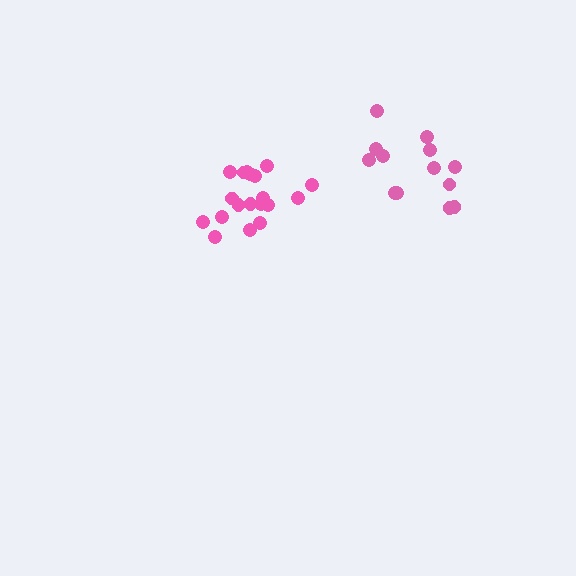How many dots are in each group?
Group 1: 19 dots, Group 2: 13 dots (32 total).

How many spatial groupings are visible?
There are 2 spatial groupings.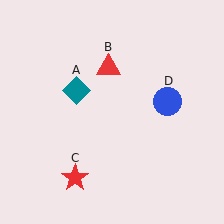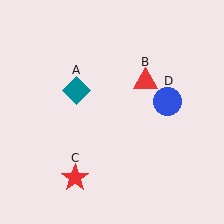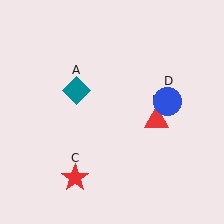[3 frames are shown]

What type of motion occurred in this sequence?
The red triangle (object B) rotated clockwise around the center of the scene.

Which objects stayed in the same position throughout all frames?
Teal diamond (object A) and red star (object C) and blue circle (object D) remained stationary.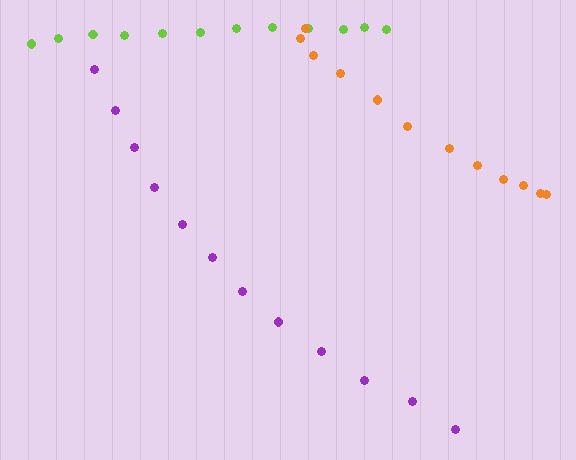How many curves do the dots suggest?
There are 3 distinct paths.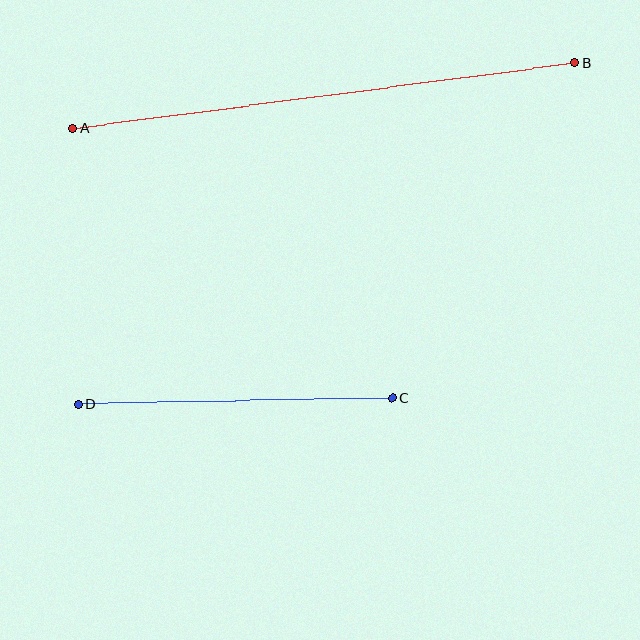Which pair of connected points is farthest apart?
Points A and B are farthest apart.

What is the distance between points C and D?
The distance is approximately 314 pixels.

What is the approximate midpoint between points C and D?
The midpoint is at approximately (235, 401) pixels.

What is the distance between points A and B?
The distance is approximately 507 pixels.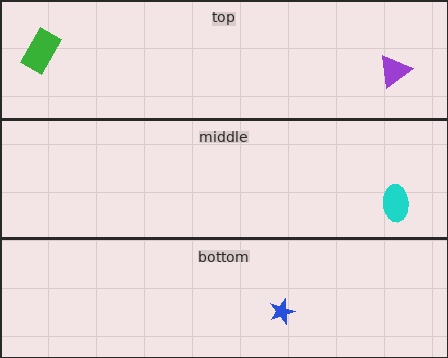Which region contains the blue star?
The bottom region.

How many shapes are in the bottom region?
1.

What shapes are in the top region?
The green rectangle, the purple triangle.